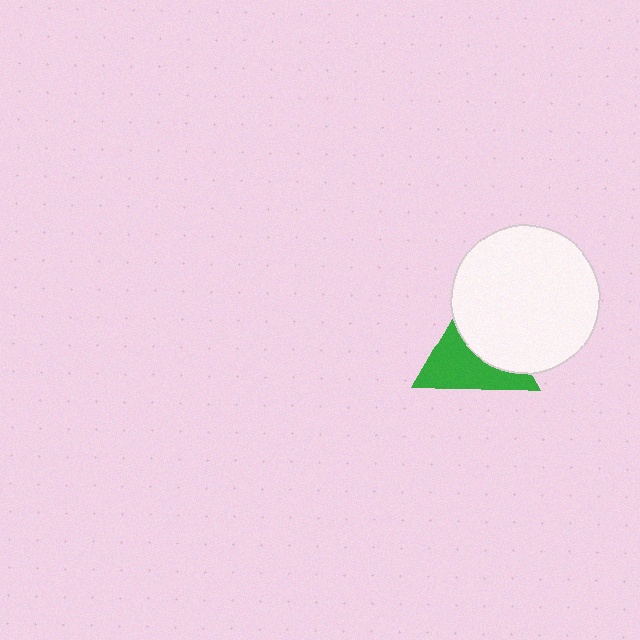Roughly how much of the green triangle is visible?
About half of it is visible (roughly 52%).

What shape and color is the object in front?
The object in front is a white circle.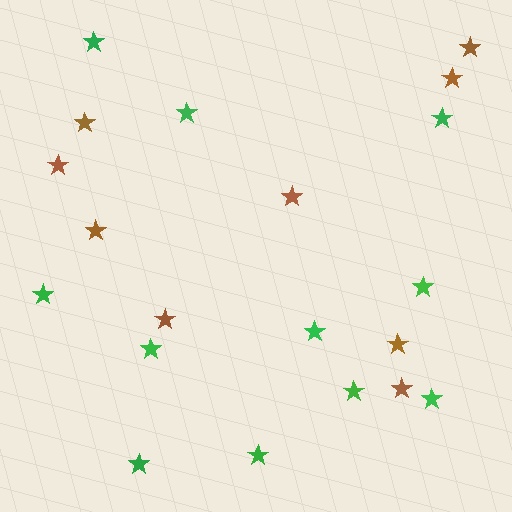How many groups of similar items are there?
There are 2 groups: one group of green stars (11) and one group of brown stars (9).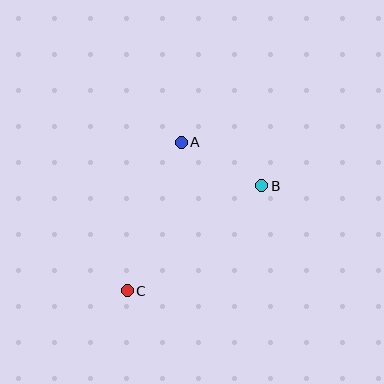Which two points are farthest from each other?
Points B and C are farthest from each other.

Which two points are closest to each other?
Points A and B are closest to each other.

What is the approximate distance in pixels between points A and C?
The distance between A and C is approximately 158 pixels.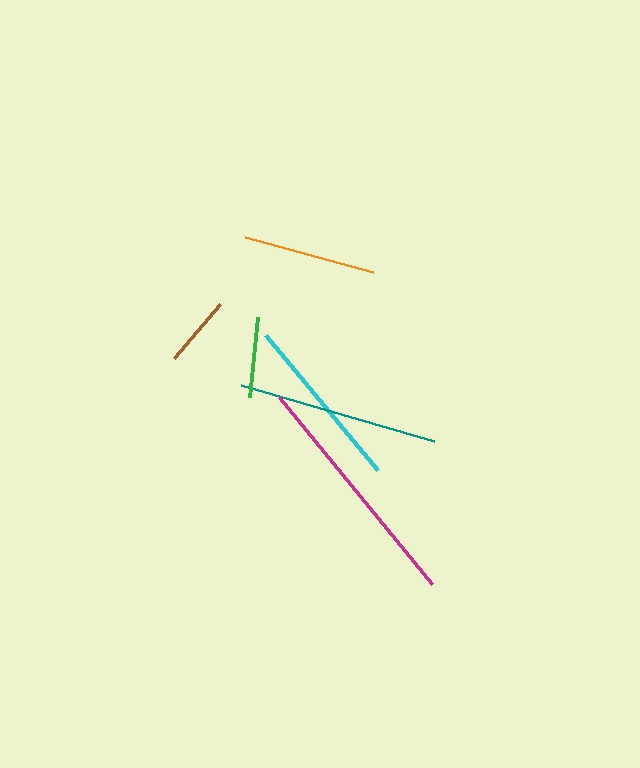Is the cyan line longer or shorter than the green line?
The cyan line is longer than the green line.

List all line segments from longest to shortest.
From longest to shortest: magenta, teal, cyan, orange, green, brown.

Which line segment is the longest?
The magenta line is the longest at approximately 242 pixels.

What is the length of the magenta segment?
The magenta segment is approximately 242 pixels long.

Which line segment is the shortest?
The brown line is the shortest at approximately 71 pixels.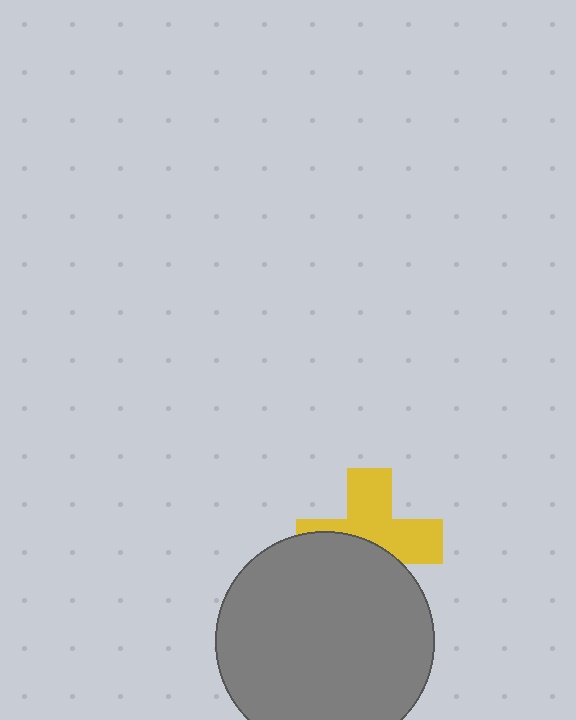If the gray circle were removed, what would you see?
You would see the complete yellow cross.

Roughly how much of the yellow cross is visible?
About half of it is visible (roughly 55%).